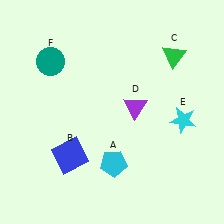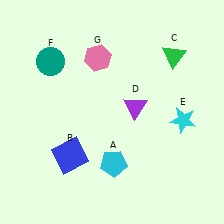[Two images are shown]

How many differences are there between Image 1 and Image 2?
There is 1 difference between the two images.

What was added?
A pink hexagon (G) was added in Image 2.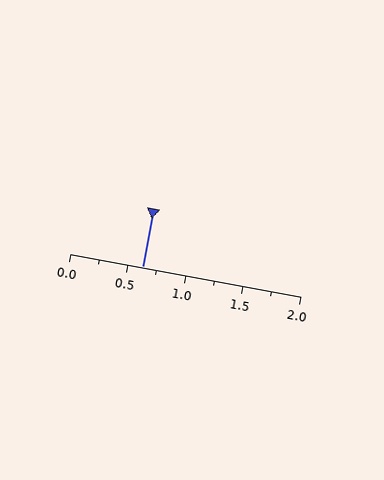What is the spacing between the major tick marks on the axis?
The major ticks are spaced 0.5 apart.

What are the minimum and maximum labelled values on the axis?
The axis runs from 0.0 to 2.0.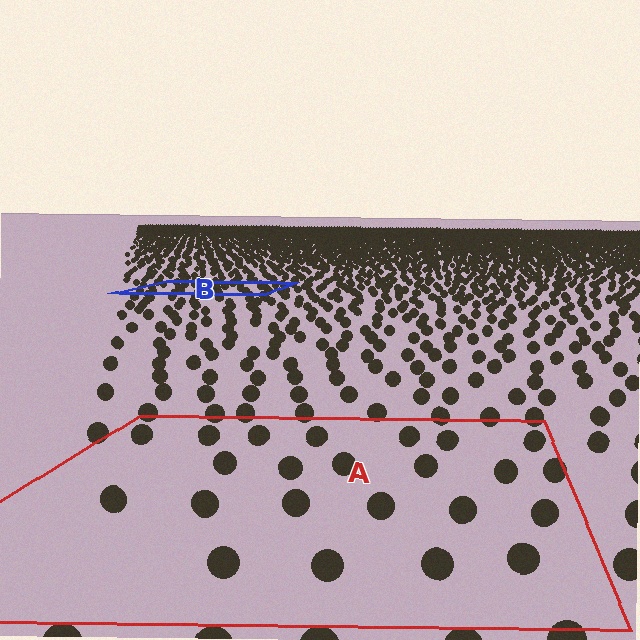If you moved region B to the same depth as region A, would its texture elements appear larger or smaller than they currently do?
They would appear larger. At a closer depth, the same texture elements are projected at a bigger on-screen size.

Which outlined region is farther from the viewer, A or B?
Region B is farther from the viewer — the texture elements inside it appear smaller and more densely packed.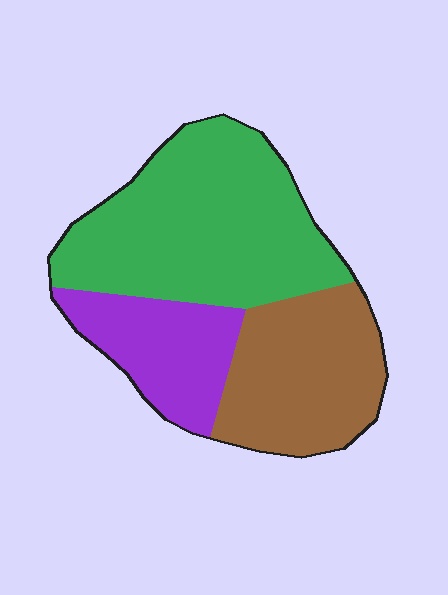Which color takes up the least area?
Purple, at roughly 20%.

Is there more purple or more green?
Green.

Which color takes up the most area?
Green, at roughly 50%.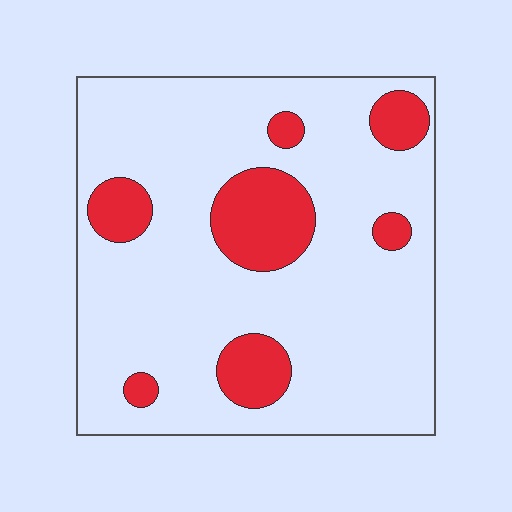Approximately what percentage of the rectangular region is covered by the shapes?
Approximately 20%.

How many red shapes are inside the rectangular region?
7.